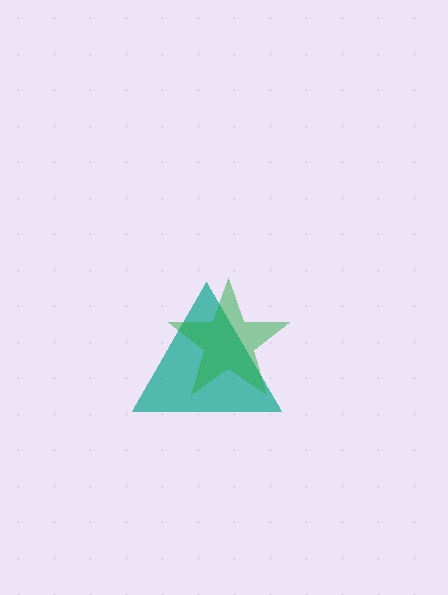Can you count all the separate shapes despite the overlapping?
Yes, there are 2 separate shapes.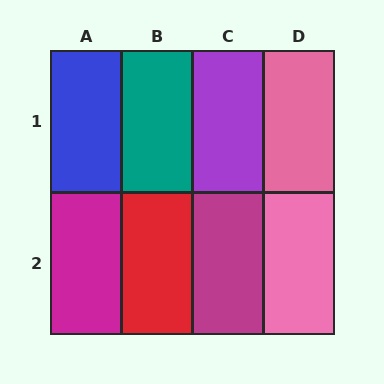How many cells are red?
1 cell is red.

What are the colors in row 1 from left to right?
Blue, teal, purple, pink.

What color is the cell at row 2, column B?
Red.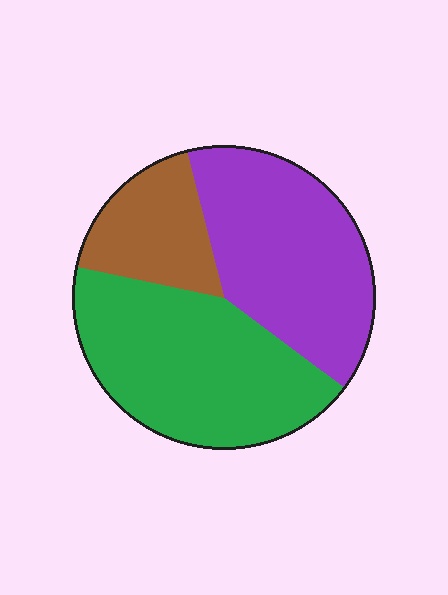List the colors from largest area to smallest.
From largest to smallest: green, purple, brown.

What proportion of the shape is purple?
Purple covers about 40% of the shape.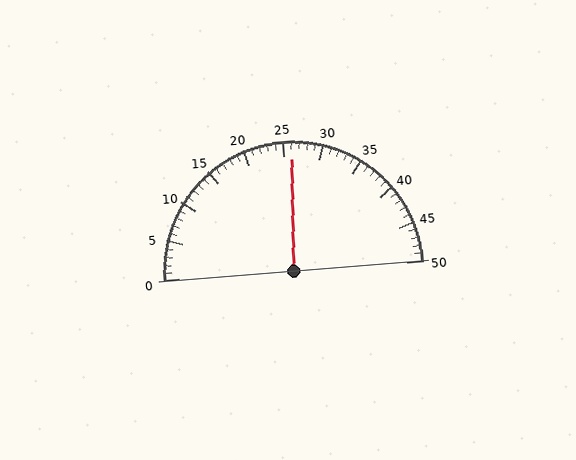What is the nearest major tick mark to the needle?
The nearest major tick mark is 25.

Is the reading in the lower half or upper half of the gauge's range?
The reading is in the upper half of the range (0 to 50).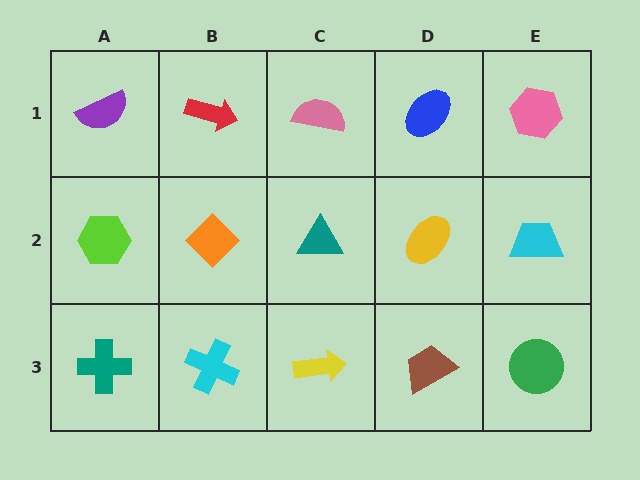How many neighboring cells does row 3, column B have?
3.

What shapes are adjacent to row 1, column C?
A teal triangle (row 2, column C), a red arrow (row 1, column B), a blue ellipse (row 1, column D).